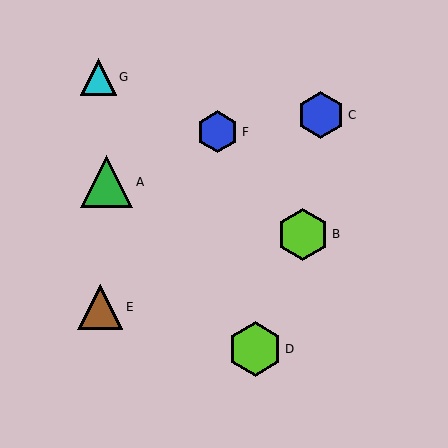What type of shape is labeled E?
Shape E is a brown triangle.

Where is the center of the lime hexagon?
The center of the lime hexagon is at (255, 349).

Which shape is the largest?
The lime hexagon (labeled D) is the largest.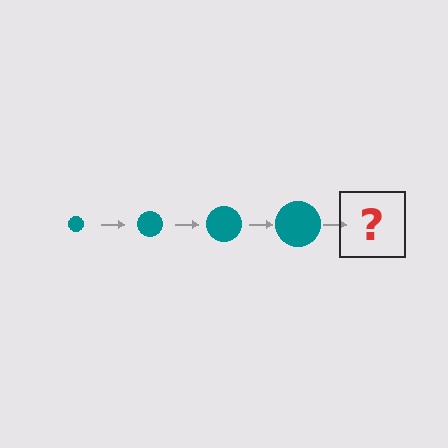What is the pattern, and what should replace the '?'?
The pattern is that the circle gets progressively larger each step. The '?' should be a teal circle, larger than the previous one.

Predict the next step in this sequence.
The next step is a teal circle, larger than the previous one.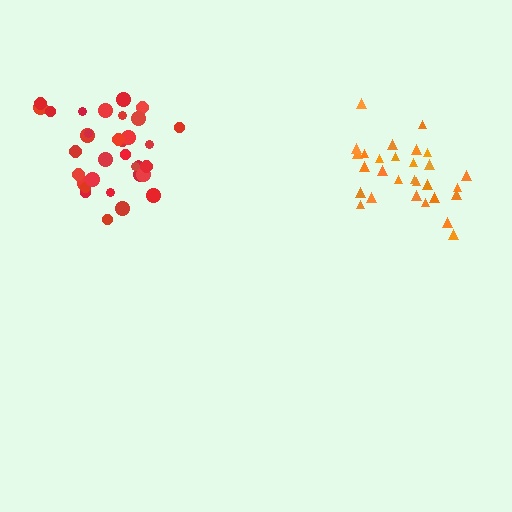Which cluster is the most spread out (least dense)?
Orange.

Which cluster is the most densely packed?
Red.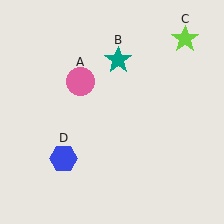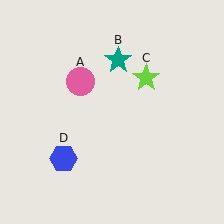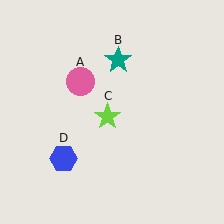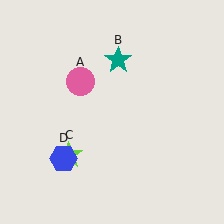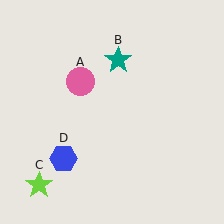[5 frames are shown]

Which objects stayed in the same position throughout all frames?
Pink circle (object A) and teal star (object B) and blue hexagon (object D) remained stationary.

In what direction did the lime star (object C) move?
The lime star (object C) moved down and to the left.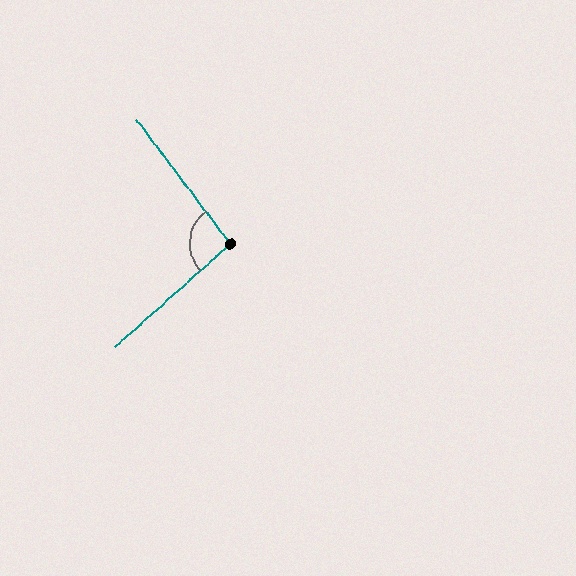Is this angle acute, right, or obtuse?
It is approximately a right angle.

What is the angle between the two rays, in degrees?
Approximately 94 degrees.